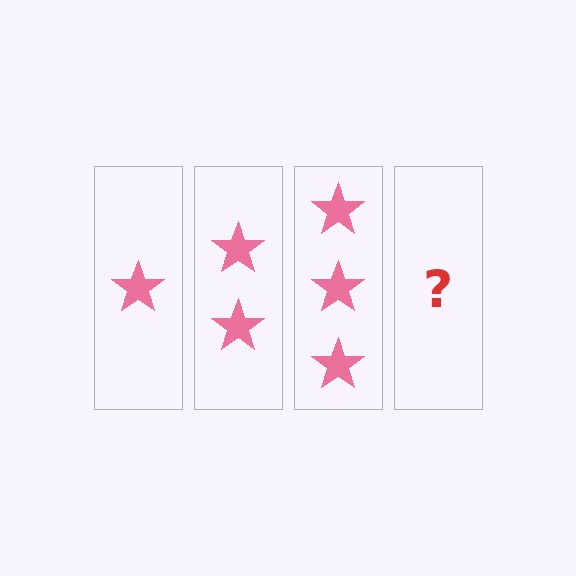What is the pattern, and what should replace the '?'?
The pattern is that each step adds one more star. The '?' should be 4 stars.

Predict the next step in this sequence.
The next step is 4 stars.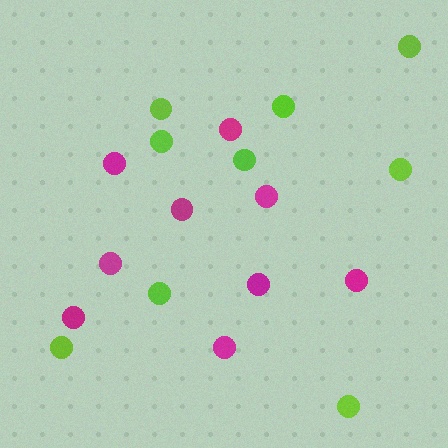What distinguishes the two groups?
There are 2 groups: one group of magenta circles (9) and one group of lime circles (9).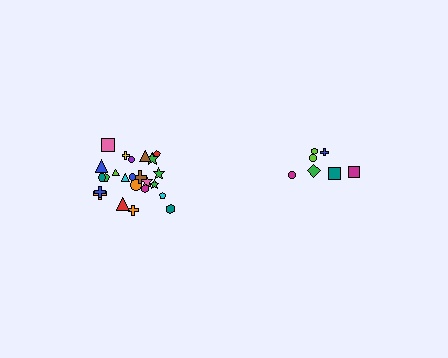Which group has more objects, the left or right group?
The left group.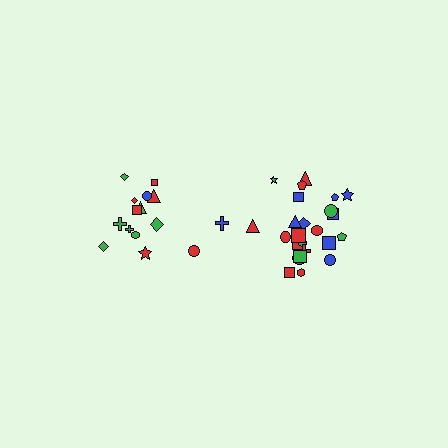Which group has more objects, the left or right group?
The right group.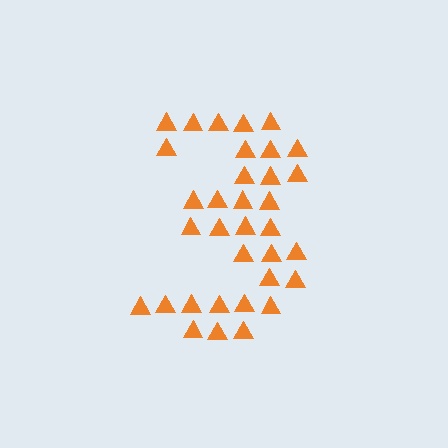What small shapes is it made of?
It is made of small triangles.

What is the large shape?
The large shape is the digit 3.